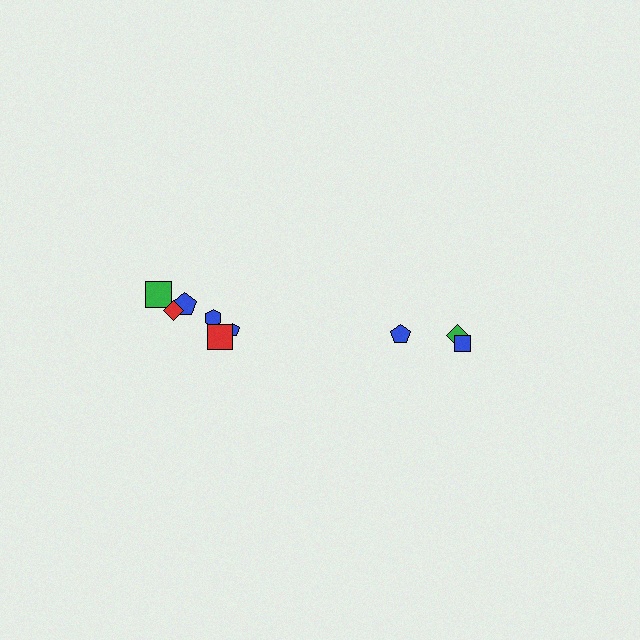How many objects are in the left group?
There are 6 objects.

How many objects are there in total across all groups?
There are 9 objects.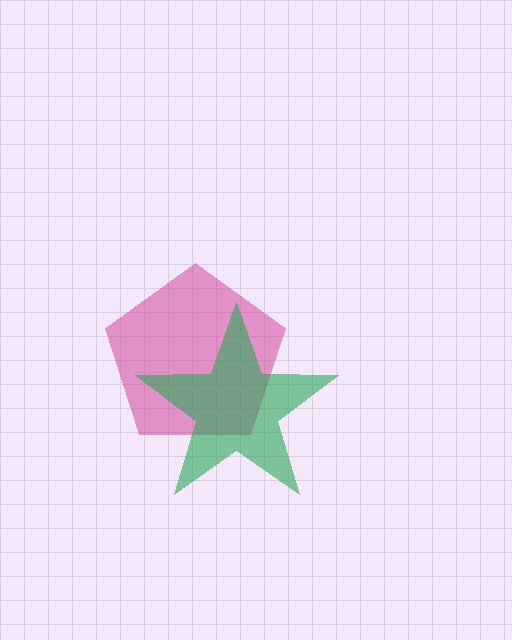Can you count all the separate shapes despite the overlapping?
Yes, there are 2 separate shapes.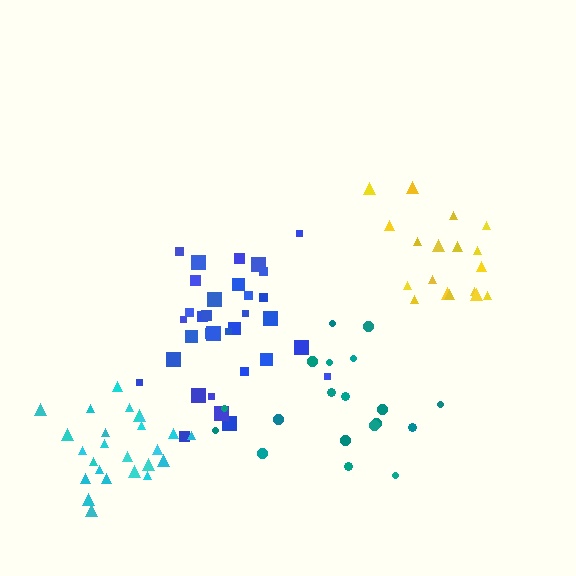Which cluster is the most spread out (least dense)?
Teal.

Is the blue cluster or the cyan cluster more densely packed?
Cyan.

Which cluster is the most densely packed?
Cyan.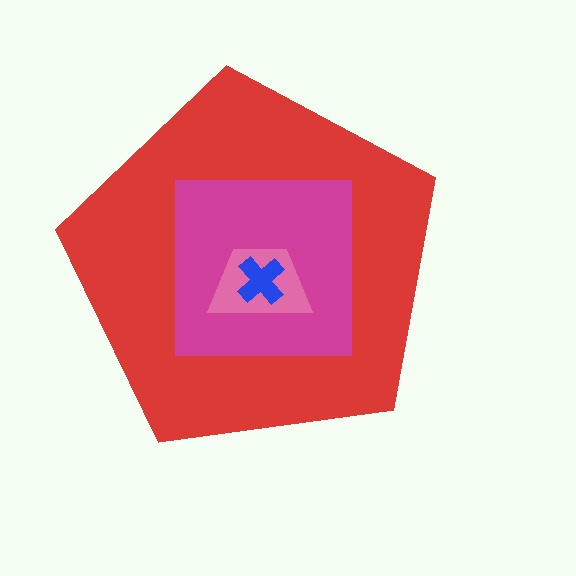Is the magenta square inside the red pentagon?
Yes.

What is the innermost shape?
The blue cross.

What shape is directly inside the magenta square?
The pink trapezoid.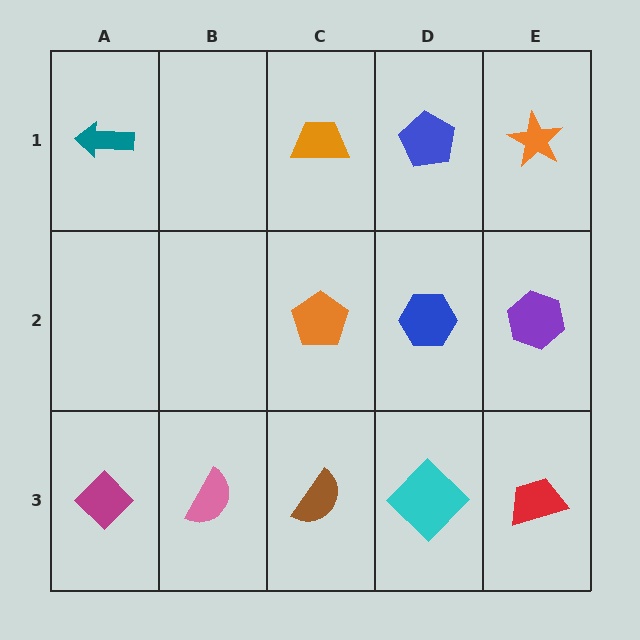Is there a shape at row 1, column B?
No, that cell is empty.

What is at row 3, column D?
A cyan diamond.